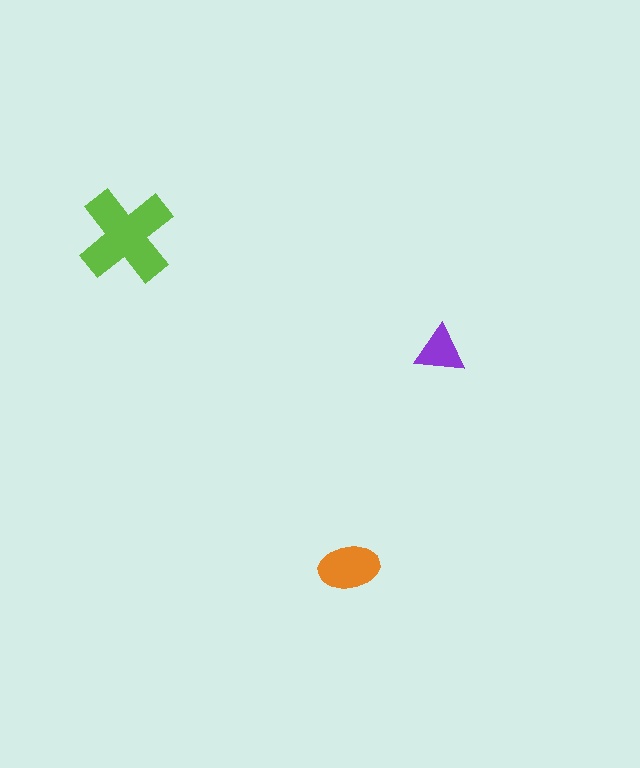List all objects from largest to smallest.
The lime cross, the orange ellipse, the purple triangle.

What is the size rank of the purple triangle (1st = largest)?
3rd.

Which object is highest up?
The lime cross is topmost.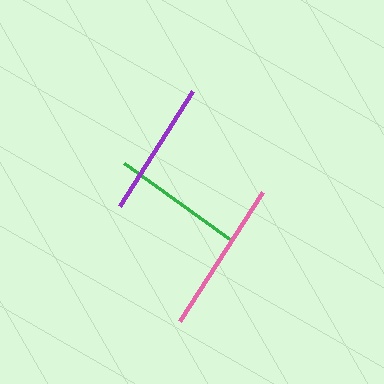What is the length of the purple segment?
The purple segment is approximately 137 pixels long.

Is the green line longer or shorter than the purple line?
The purple line is longer than the green line.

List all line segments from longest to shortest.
From longest to shortest: pink, purple, green.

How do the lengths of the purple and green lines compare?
The purple and green lines are approximately the same length.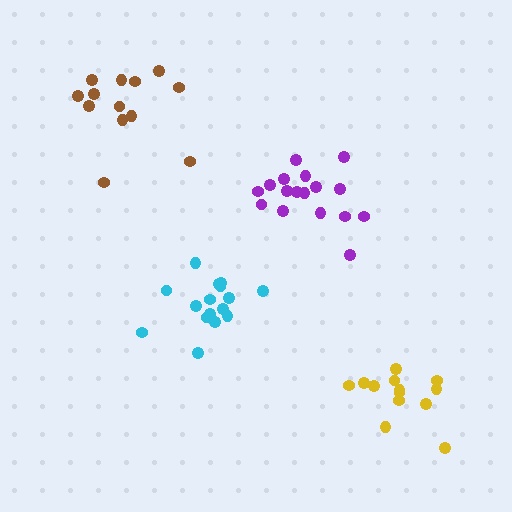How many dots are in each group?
Group 1: 13 dots, Group 2: 16 dots, Group 3: 13 dots, Group 4: 17 dots (59 total).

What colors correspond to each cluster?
The clusters are colored: brown, cyan, yellow, purple.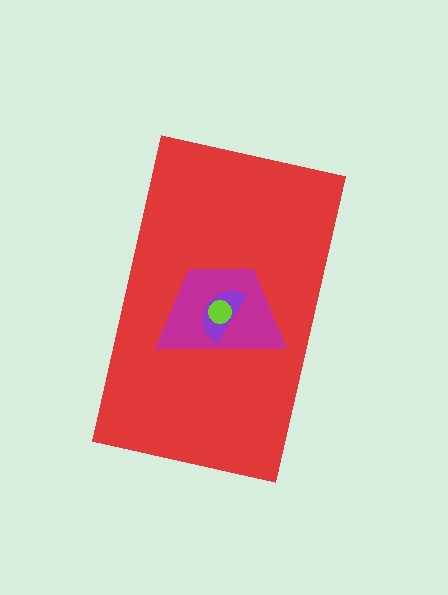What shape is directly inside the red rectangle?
The magenta trapezoid.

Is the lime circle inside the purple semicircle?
Yes.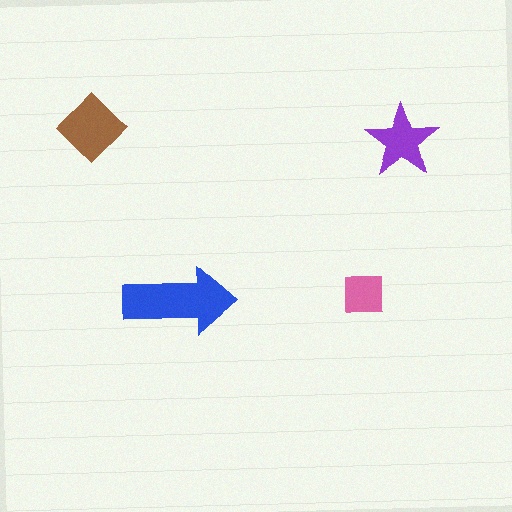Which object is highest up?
The brown diamond is topmost.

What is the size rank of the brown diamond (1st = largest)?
2nd.